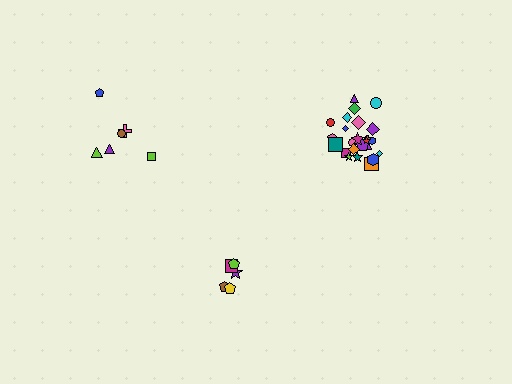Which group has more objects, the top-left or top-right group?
The top-right group.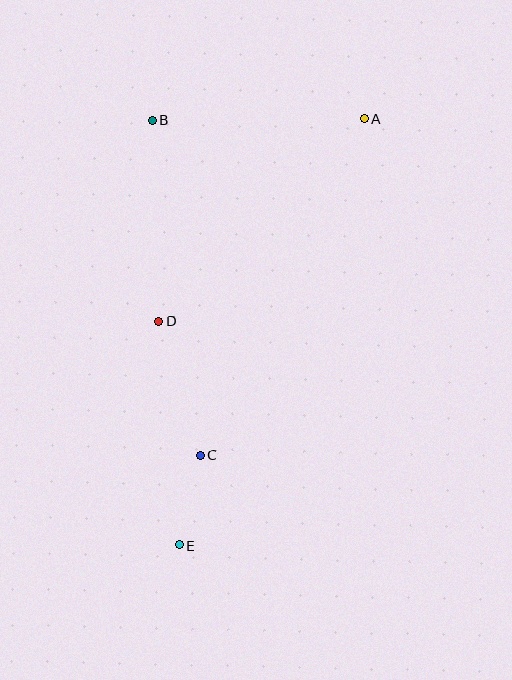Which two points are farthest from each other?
Points A and E are farthest from each other.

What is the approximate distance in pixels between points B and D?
The distance between B and D is approximately 201 pixels.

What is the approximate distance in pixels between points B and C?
The distance between B and C is approximately 339 pixels.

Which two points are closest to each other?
Points C and E are closest to each other.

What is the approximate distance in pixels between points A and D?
The distance between A and D is approximately 288 pixels.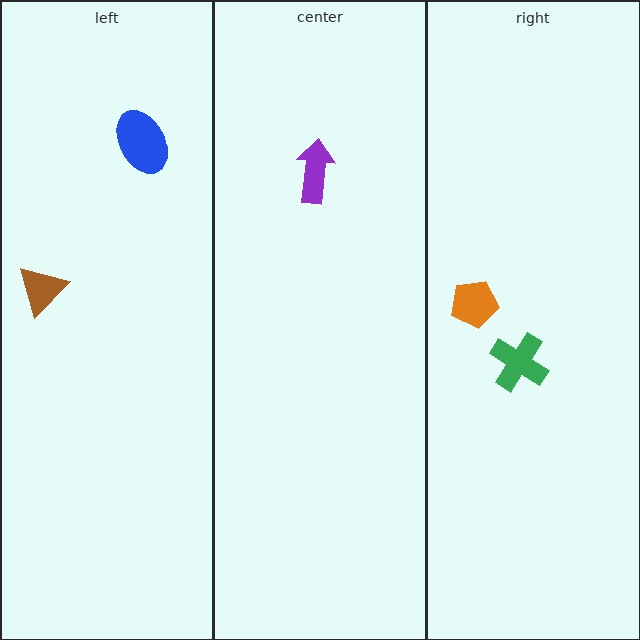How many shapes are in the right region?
2.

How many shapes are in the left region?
2.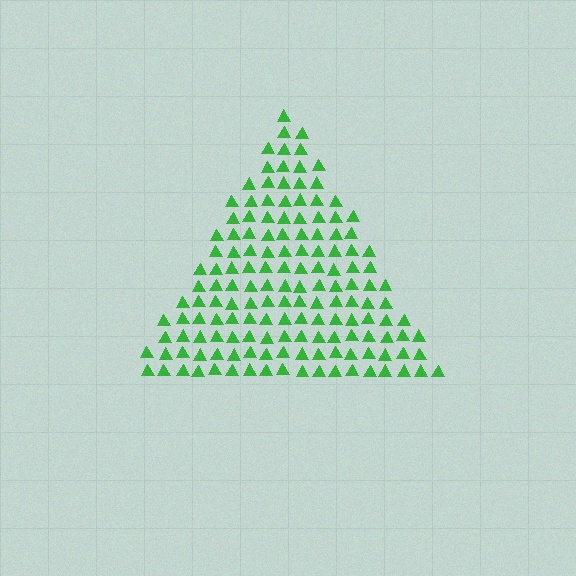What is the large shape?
The large shape is a triangle.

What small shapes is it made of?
It is made of small triangles.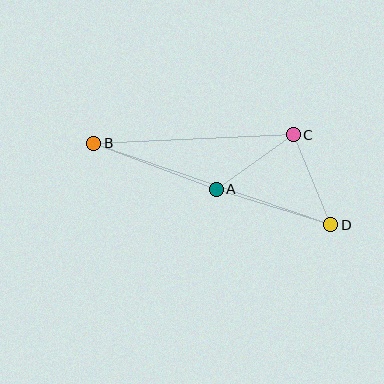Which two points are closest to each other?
Points A and C are closest to each other.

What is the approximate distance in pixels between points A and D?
The distance between A and D is approximately 120 pixels.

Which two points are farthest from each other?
Points B and D are farthest from each other.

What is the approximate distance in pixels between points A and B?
The distance between A and B is approximately 131 pixels.